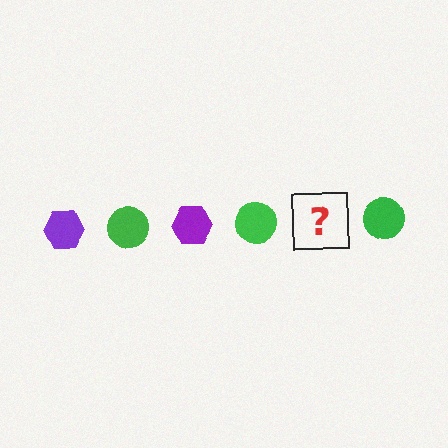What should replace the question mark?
The question mark should be replaced with a purple hexagon.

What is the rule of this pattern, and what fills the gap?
The rule is that the pattern alternates between purple hexagon and green circle. The gap should be filled with a purple hexagon.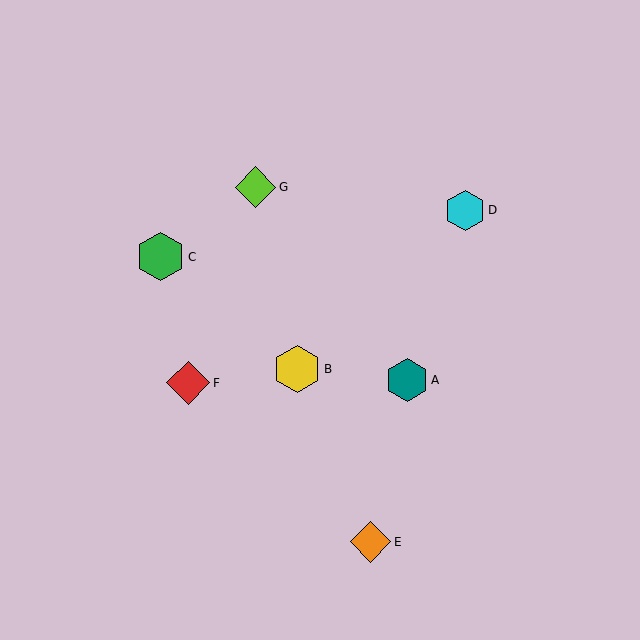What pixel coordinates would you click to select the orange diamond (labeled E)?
Click at (370, 542) to select the orange diamond E.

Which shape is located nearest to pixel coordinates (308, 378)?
The yellow hexagon (labeled B) at (297, 369) is nearest to that location.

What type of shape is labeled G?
Shape G is a lime diamond.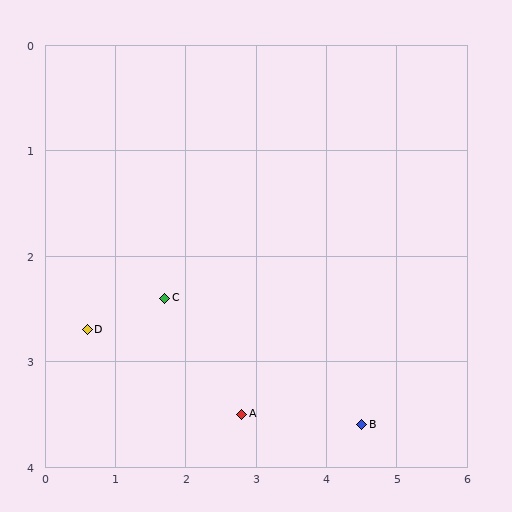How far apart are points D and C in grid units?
Points D and C are about 1.1 grid units apart.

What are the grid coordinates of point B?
Point B is at approximately (4.5, 3.6).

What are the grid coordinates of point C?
Point C is at approximately (1.7, 2.4).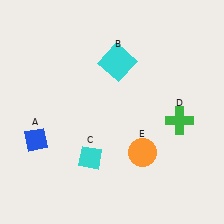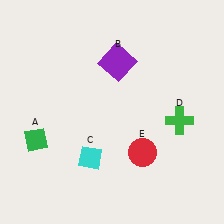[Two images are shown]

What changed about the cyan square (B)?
In Image 1, B is cyan. In Image 2, it changed to purple.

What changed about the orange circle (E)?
In Image 1, E is orange. In Image 2, it changed to red.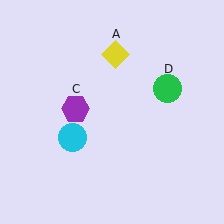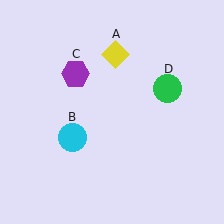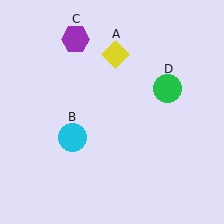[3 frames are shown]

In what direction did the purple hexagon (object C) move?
The purple hexagon (object C) moved up.